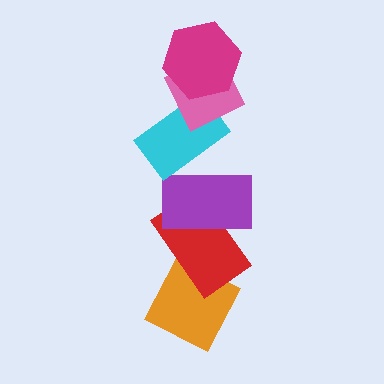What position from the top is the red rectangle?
The red rectangle is 5th from the top.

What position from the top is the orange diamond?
The orange diamond is 6th from the top.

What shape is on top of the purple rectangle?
The cyan rectangle is on top of the purple rectangle.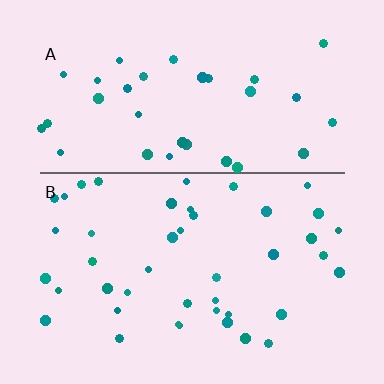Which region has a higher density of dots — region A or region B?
B (the bottom).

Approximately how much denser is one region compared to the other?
Approximately 1.3× — region B over region A.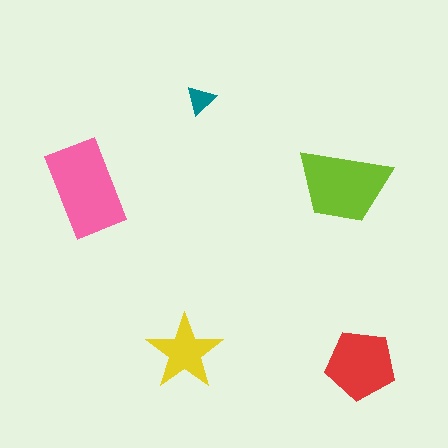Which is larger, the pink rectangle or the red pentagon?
The pink rectangle.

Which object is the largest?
The pink rectangle.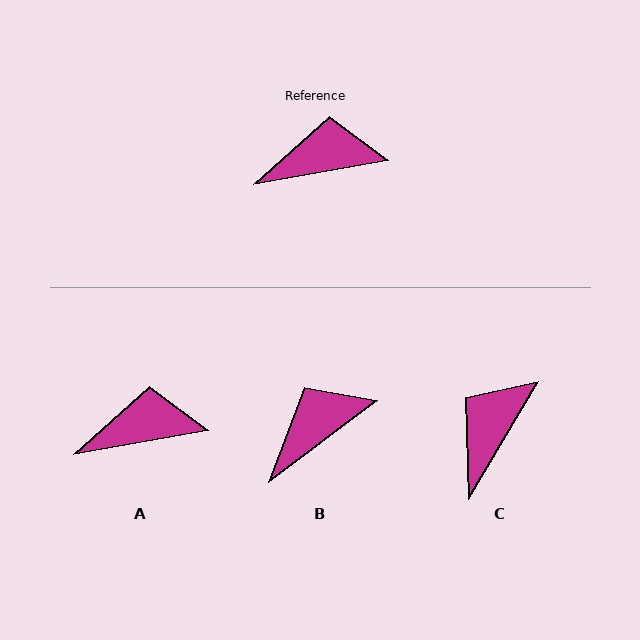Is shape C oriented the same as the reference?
No, it is off by about 49 degrees.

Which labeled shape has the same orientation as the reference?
A.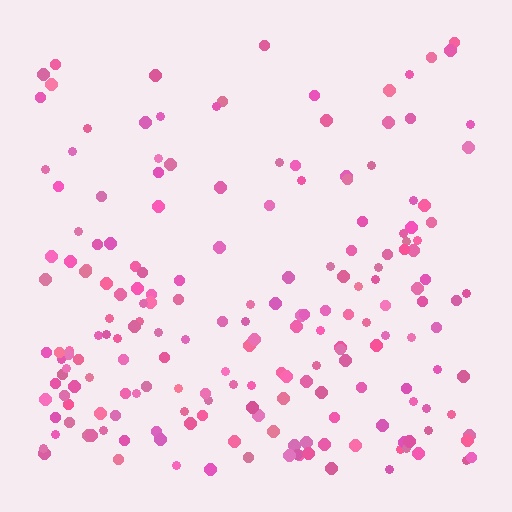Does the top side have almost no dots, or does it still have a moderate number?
Still a moderate number, just noticeably fewer than the bottom.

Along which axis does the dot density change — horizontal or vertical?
Vertical.